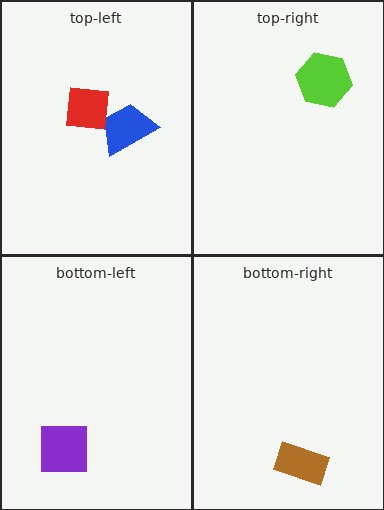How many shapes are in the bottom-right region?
1.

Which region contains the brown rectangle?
The bottom-right region.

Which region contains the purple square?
The bottom-left region.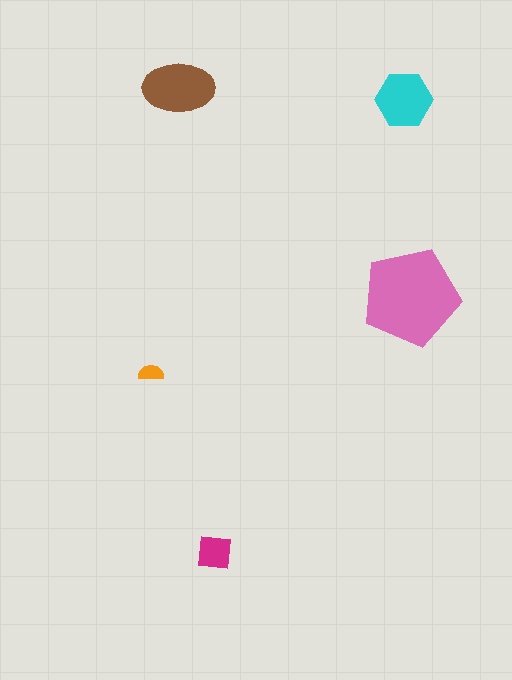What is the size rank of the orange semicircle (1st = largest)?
5th.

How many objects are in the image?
There are 5 objects in the image.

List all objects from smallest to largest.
The orange semicircle, the magenta square, the cyan hexagon, the brown ellipse, the pink pentagon.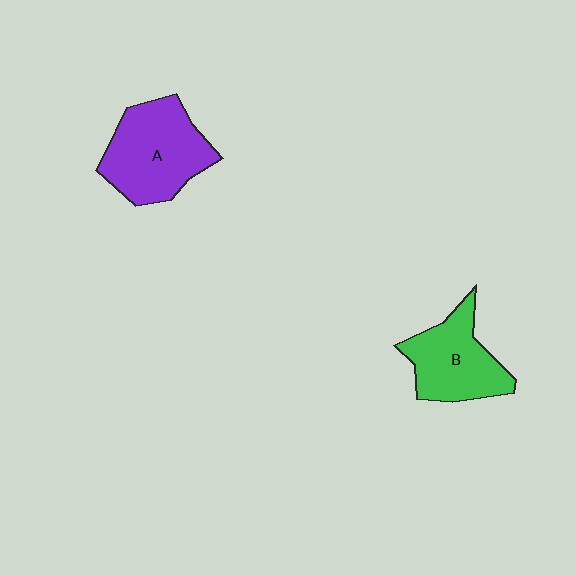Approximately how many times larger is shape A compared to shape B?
Approximately 1.2 times.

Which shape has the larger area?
Shape A (purple).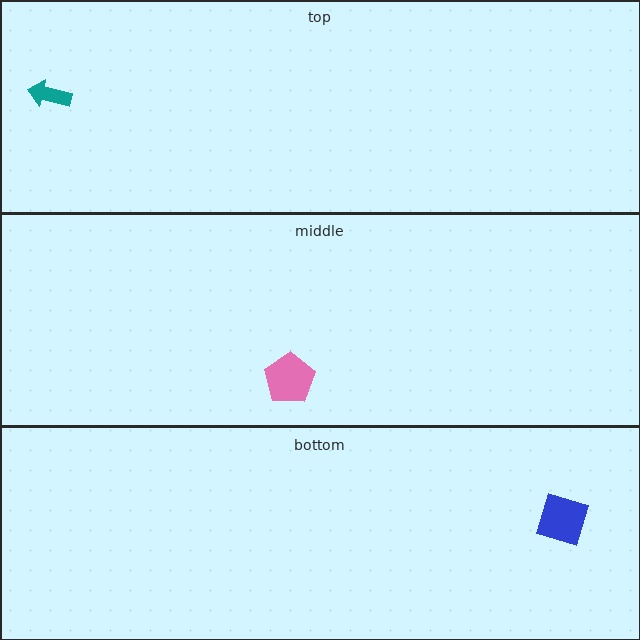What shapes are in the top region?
The teal arrow.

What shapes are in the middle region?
The pink pentagon.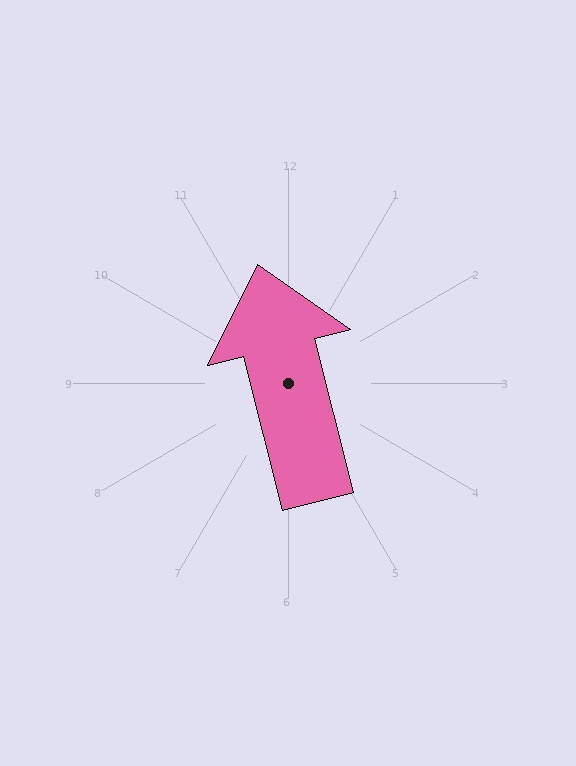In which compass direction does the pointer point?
North.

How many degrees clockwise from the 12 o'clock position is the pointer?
Approximately 346 degrees.